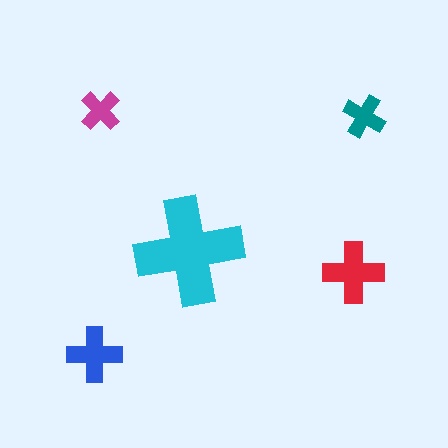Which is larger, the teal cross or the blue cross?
The blue one.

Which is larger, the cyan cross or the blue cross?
The cyan one.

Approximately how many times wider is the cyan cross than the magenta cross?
About 2.5 times wider.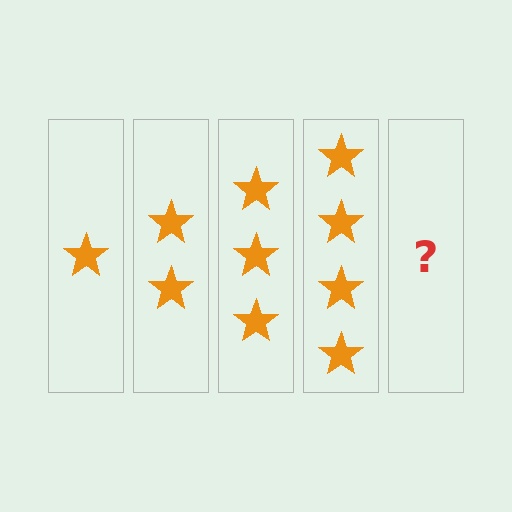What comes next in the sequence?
The next element should be 5 stars.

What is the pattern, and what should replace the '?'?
The pattern is that each step adds one more star. The '?' should be 5 stars.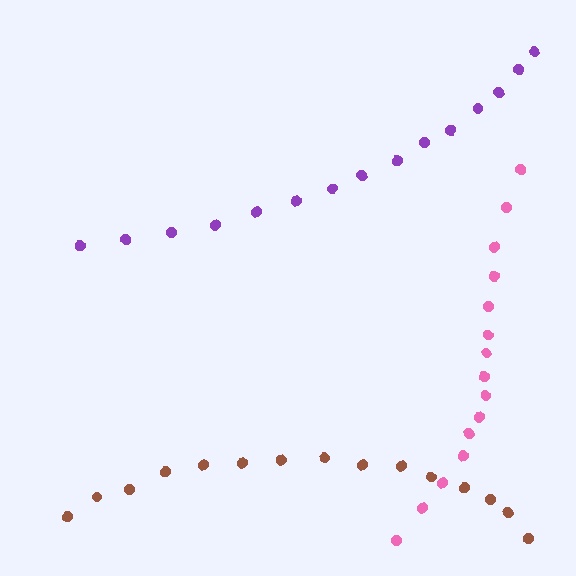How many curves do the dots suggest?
There are 3 distinct paths.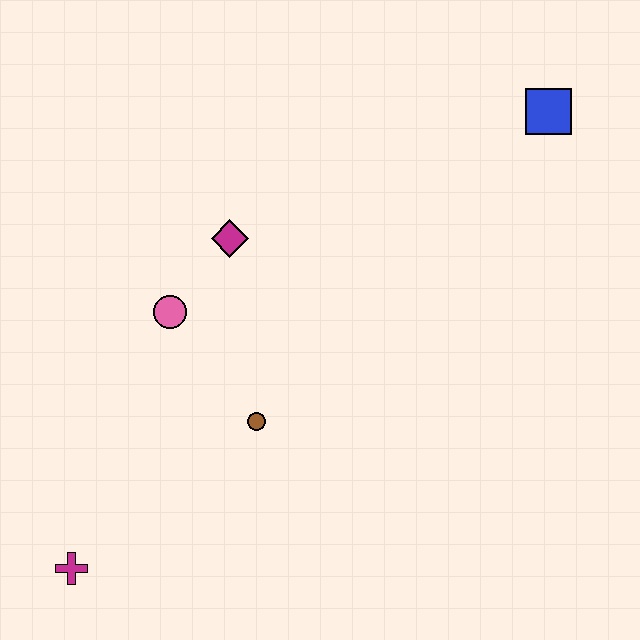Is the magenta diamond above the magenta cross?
Yes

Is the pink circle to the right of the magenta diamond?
No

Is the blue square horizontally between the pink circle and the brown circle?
No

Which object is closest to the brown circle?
The pink circle is closest to the brown circle.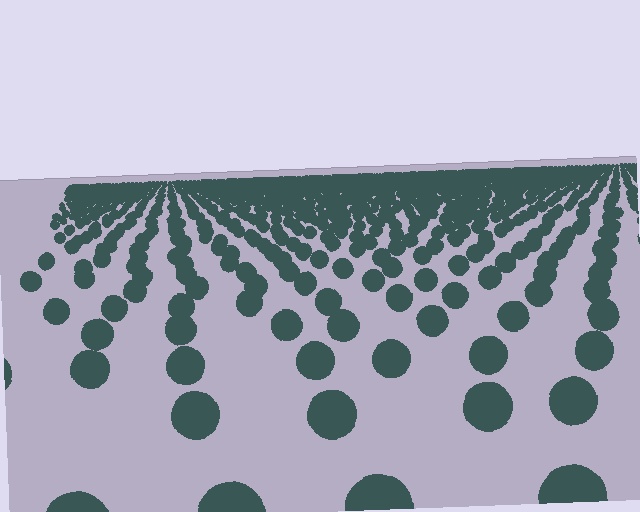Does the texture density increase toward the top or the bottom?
Density increases toward the top.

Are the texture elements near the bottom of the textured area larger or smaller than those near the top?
Larger. Near the bottom, elements are closer to the viewer and appear at a bigger on-screen size.